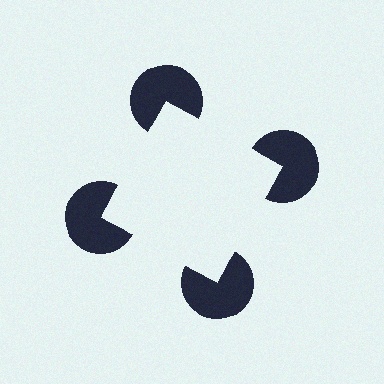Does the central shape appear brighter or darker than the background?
It typically appears slightly brighter than the background, even though no actual brightness change is drawn.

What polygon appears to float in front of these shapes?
An illusory square — its edges are inferred from the aligned wedge cuts in the pac-man discs, not physically drawn.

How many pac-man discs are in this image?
There are 4 — one at each vertex of the illusory square.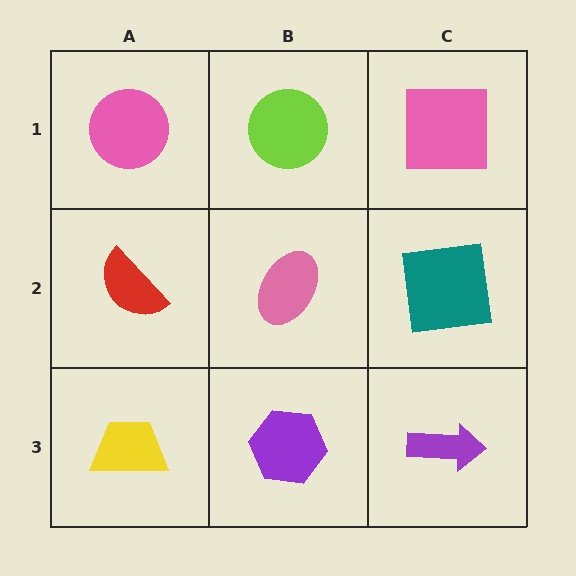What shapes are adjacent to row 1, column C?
A teal square (row 2, column C), a lime circle (row 1, column B).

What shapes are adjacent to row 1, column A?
A red semicircle (row 2, column A), a lime circle (row 1, column B).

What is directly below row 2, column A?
A yellow trapezoid.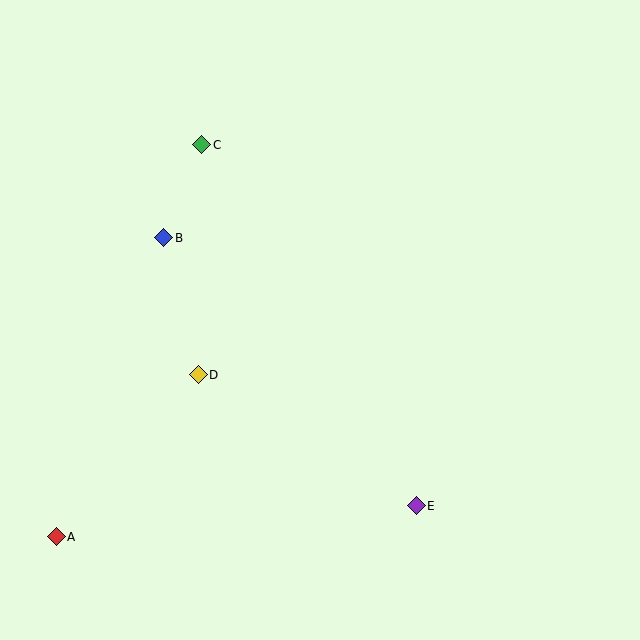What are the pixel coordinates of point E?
Point E is at (416, 506).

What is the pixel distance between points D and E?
The distance between D and E is 255 pixels.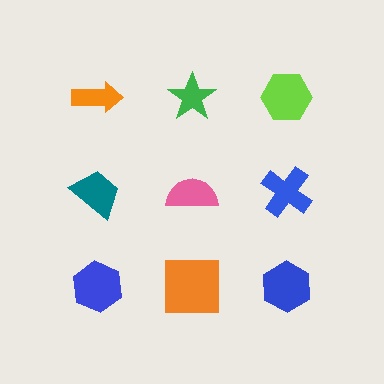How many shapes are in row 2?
3 shapes.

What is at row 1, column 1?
An orange arrow.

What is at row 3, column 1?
A blue hexagon.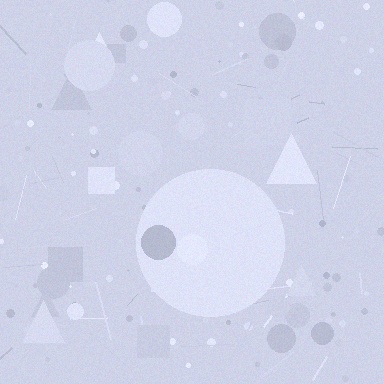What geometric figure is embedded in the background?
A circle is embedded in the background.